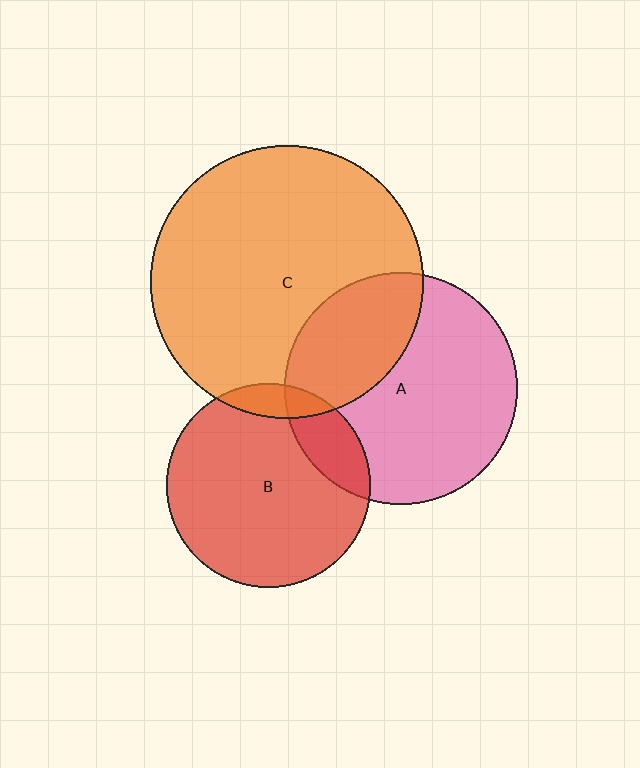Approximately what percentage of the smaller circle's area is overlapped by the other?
Approximately 15%.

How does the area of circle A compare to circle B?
Approximately 1.3 times.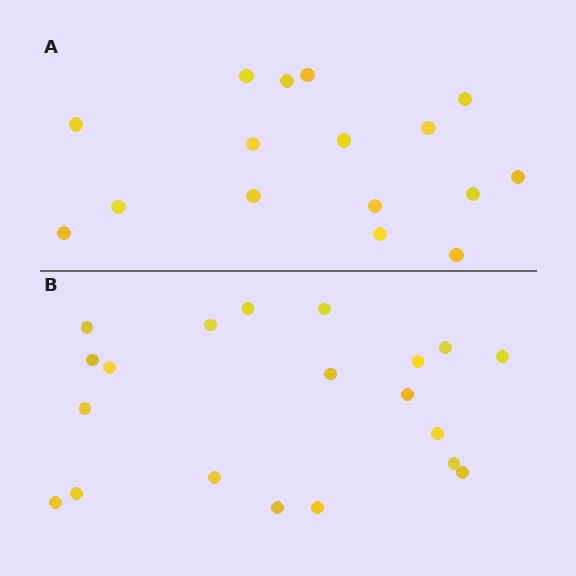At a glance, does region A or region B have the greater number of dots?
Region B (the bottom region) has more dots.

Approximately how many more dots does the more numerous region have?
Region B has about 4 more dots than region A.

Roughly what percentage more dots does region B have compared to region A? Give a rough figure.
About 25% more.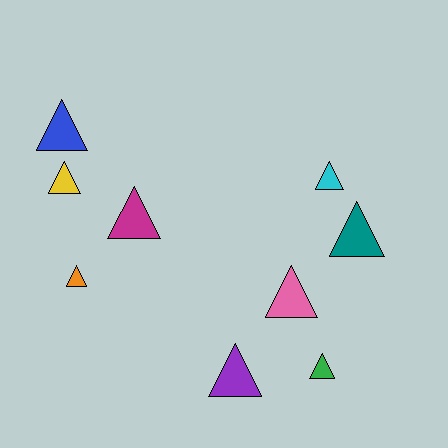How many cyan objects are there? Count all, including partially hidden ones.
There is 1 cyan object.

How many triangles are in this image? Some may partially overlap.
There are 9 triangles.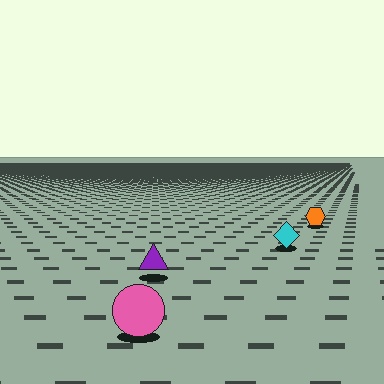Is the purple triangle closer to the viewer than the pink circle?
No. The pink circle is closer — you can tell from the texture gradient: the ground texture is coarser near it.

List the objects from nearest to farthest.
From nearest to farthest: the pink circle, the purple triangle, the cyan diamond, the orange hexagon.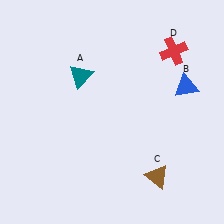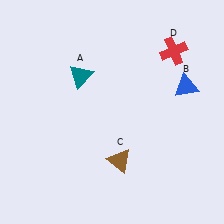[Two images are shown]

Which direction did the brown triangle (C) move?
The brown triangle (C) moved left.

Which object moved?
The brown triangle (C) moved left.